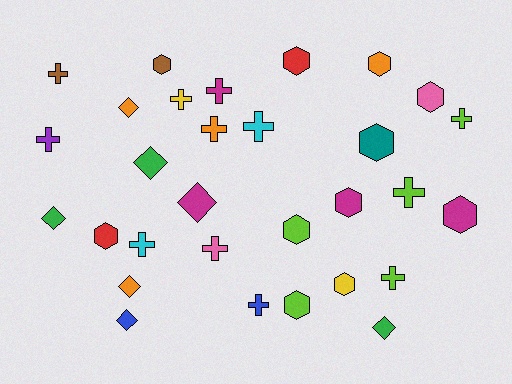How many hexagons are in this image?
There are 11 hexagons.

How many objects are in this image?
There are 30 objects.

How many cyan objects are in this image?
There are 2 cyan objects.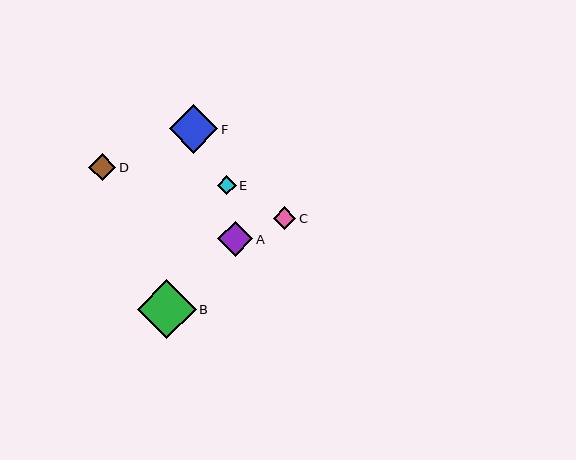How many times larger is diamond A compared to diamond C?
Diamond A is approximately 1.5 times the size of diamond C.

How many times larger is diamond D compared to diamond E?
Diamond D is approximately 1.4 times the size of diamond E.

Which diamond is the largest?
Diamond B is the largest with a size of approximately 58 pixels.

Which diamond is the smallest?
Diamond E is the smallest with a size of approximately 19 pixels.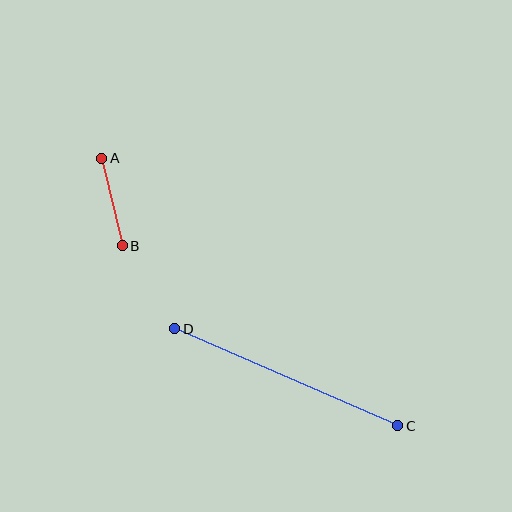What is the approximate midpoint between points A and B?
The midpoint is at approximately (112, 202) pixels.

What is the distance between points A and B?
The distance is approximately 90 pixels.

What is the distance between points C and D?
The distance is approximately 243 pixels.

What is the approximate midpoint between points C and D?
The midpoint is at approximately (286, 377) pixels.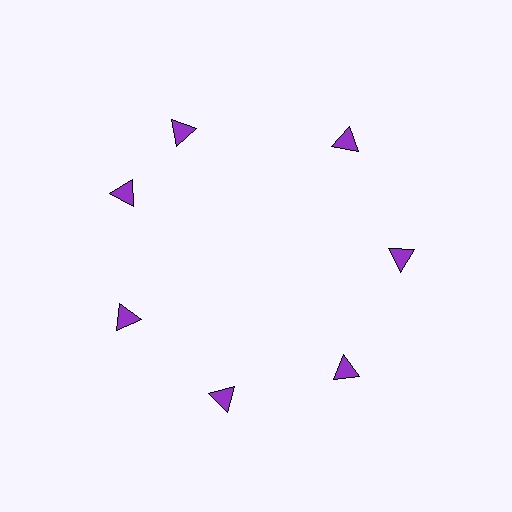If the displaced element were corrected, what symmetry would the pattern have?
It would have 7-fold rotational symmetry — the pattern would map onto itself every 51 degrees.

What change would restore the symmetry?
The symmetry would be restored by rotating it back into even spacing with its neighbors so that all 7 triangles sit at equal angles and equal distance from the center.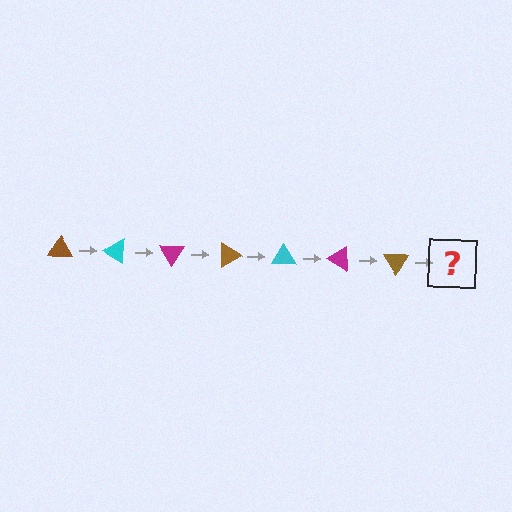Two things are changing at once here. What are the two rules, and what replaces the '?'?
The two rules are that it rotates 30 degrees each step and the color cycles through brown, cyan, and magenta. The '?' should be a cyan triangle, rotated 210 degrees from the start.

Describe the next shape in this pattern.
It should be a cyan triangle, rotated 210 degrees from the start.